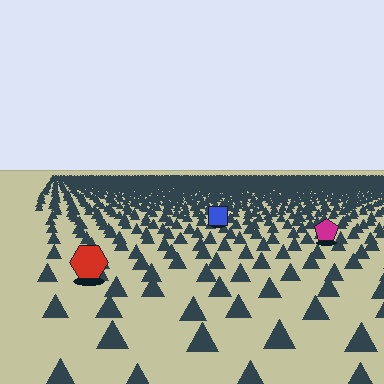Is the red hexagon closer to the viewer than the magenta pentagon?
Yes. The red hexagon is closer — you can tell from the texture gradient: the ground texture is coarser near it.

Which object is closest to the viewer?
The red hexagon is closest. The texture marks near it are larger and more spread out.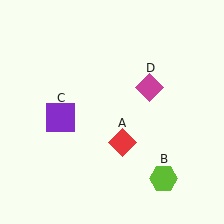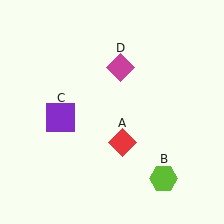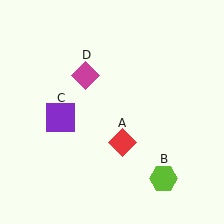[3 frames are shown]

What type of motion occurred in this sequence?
The magenta diamond (object D) rotated counterclockwise around the center of the scene.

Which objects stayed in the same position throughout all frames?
Red diamond (object A) and lime hexagon (object B) and purple square (object C) remained stationary.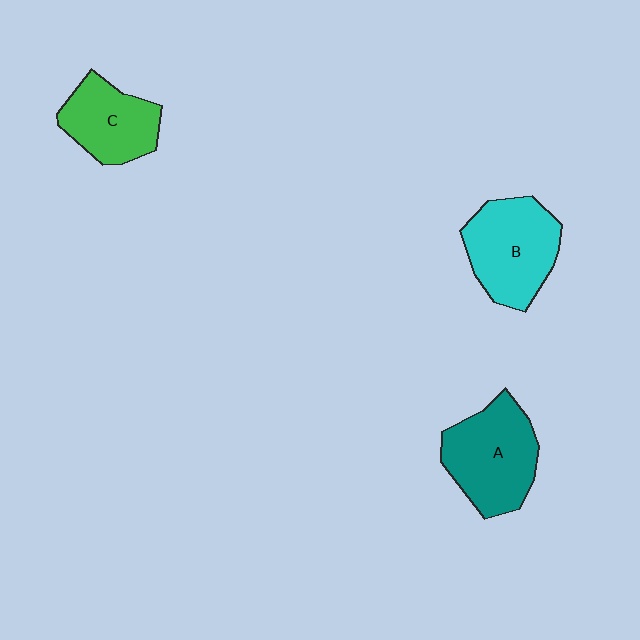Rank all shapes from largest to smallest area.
From largest to smallest: A (teal), B (cyan), C (green).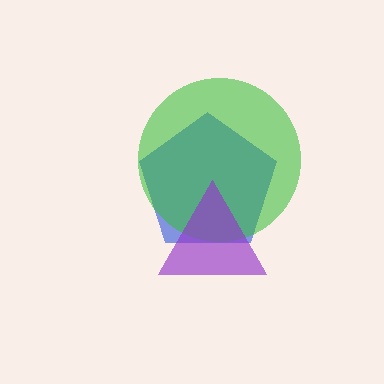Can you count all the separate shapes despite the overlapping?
Yes, there are 3 separate shapes.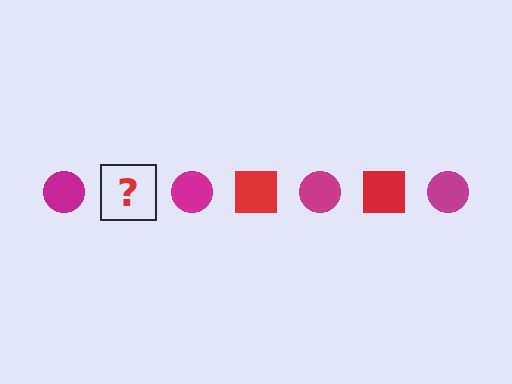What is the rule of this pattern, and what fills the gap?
The rule is that the pattern alternates between magenta circle and red square. The gap should be filled with a red square.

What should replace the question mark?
The question mark should be replaced with a red square.